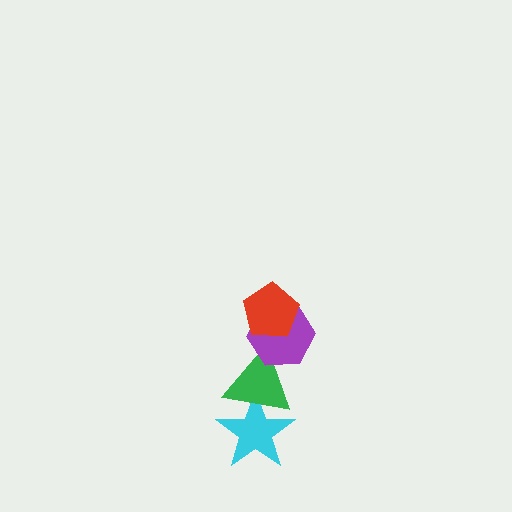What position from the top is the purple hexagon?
The purple hexagon is 2nd from the top.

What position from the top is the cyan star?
The cyan star is 4th from the top.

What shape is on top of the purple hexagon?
The red pentagon is on top of the purple hexagon.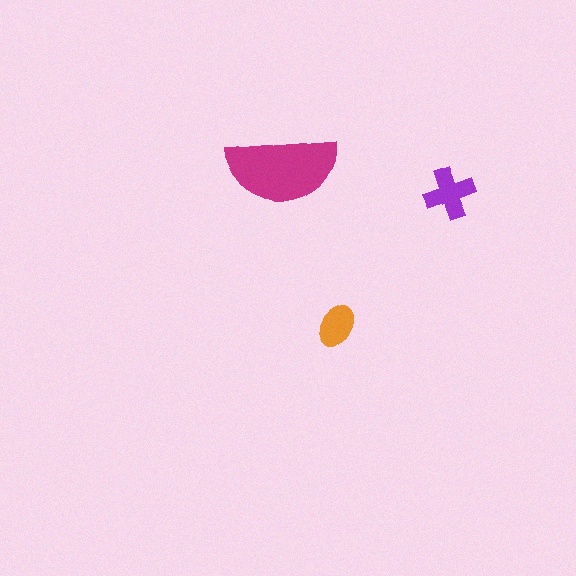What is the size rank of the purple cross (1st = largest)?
2nd.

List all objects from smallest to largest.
The orange ellipse, the purple cross, the magenta semicircle.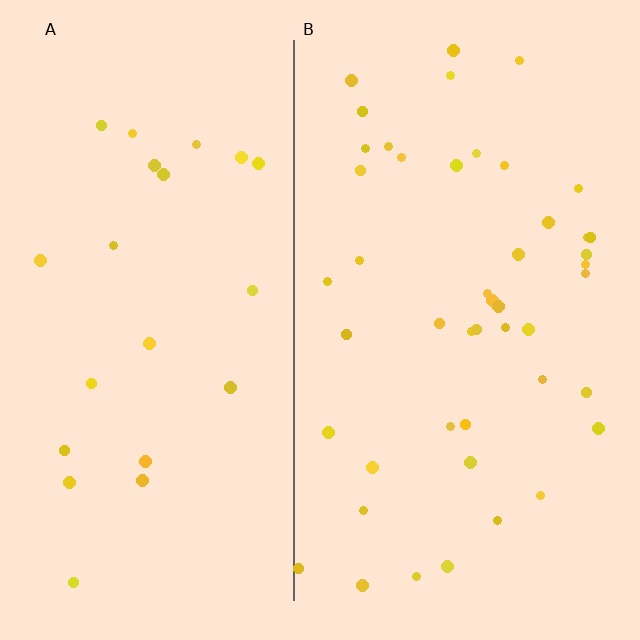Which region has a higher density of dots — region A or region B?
B (the right).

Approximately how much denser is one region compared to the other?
Approximately 2.1× — region B over region A.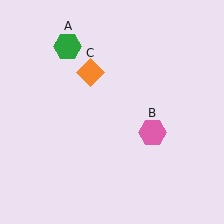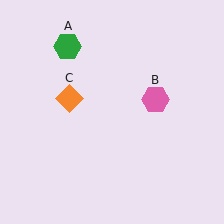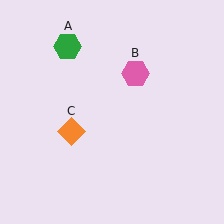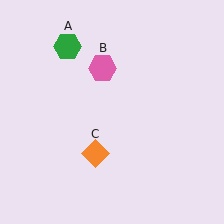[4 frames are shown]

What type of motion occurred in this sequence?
The pink hexagon (object B), orange diamond (object C) rotated counterclockwise around the center of the scene.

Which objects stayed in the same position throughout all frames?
Green hexagon (object A) remained stationary.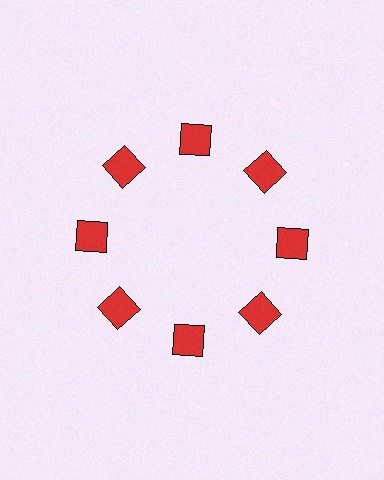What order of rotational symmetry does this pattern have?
This pattern has 8-fold rotational symmetry.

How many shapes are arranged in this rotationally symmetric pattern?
There are 8 shapes, arranged in 8 groups of 1.